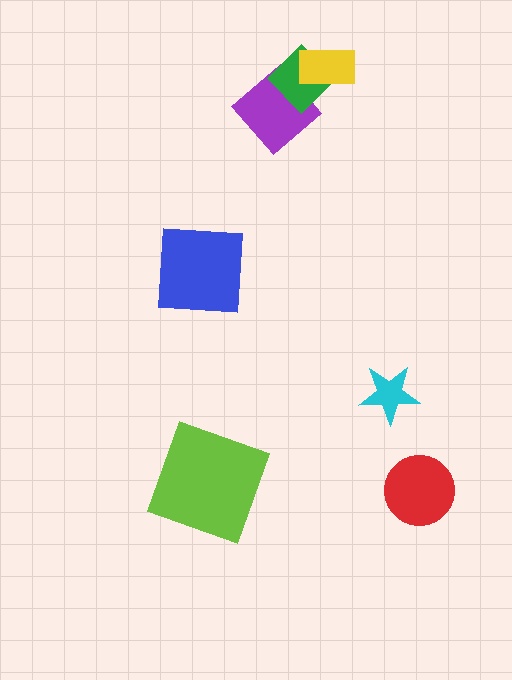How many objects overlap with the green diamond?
2 objects overlap with the green diamond.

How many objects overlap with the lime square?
0 objects overlap with the lime square.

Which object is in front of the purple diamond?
The green diamond is in front of the purple diamond.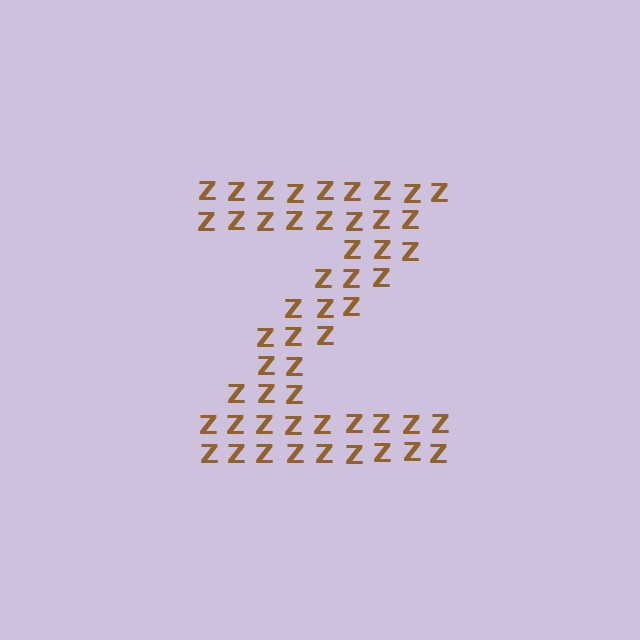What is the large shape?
The large shape is the letter Z.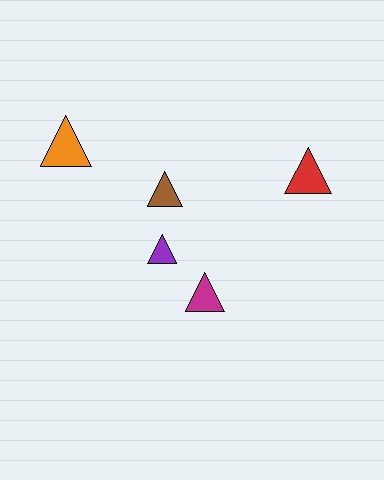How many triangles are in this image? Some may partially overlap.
There are 5 triangles.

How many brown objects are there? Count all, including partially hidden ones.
There is 1 brown object.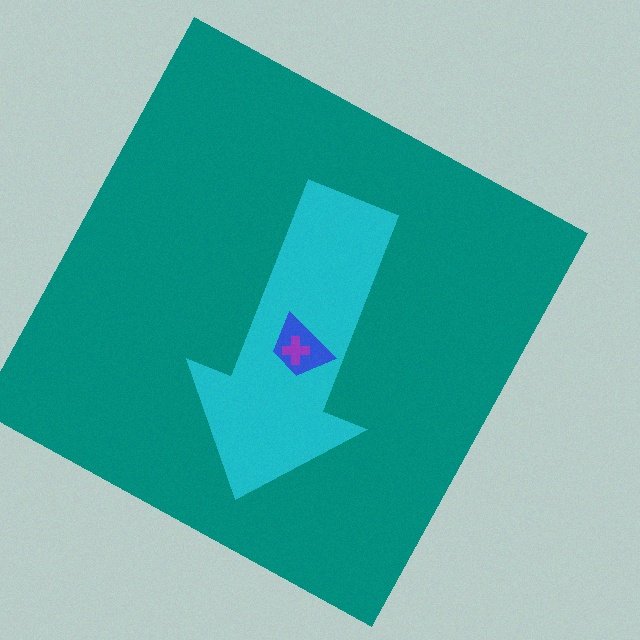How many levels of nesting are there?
4.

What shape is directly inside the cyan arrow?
The blue trapezoid.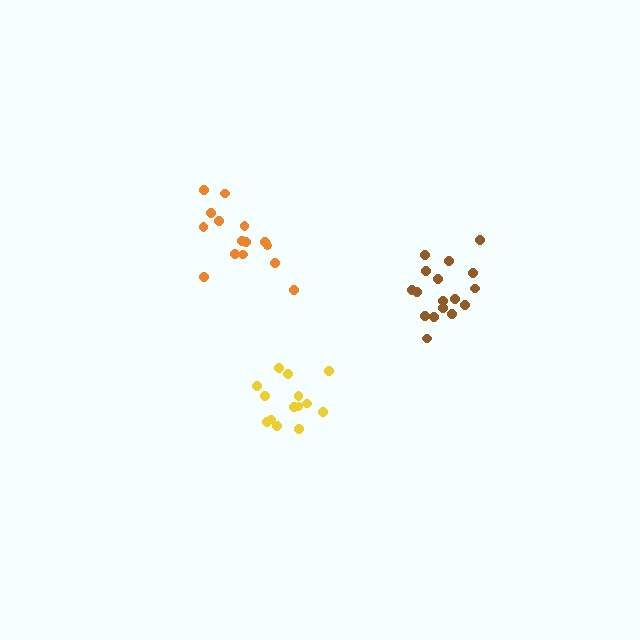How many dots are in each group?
Group 1: 14 dots, Group 2: 17 dots, Group 3: 15 dots (46 total).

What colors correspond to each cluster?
The clusters are colored: yellow, brown, orange.